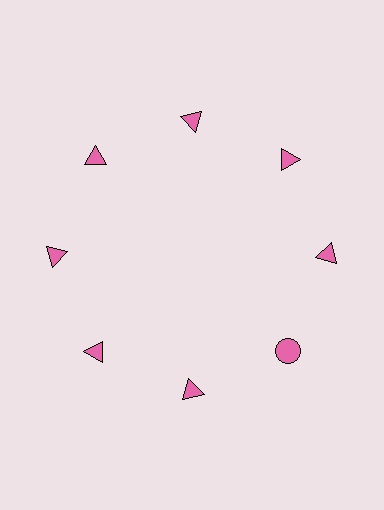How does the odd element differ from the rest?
It has a different shape: circle instead of triangle.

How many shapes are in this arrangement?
There are 8 shapes arranged in a ring pattern.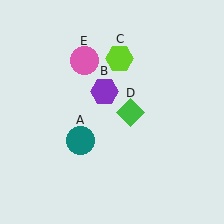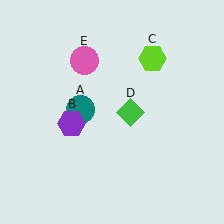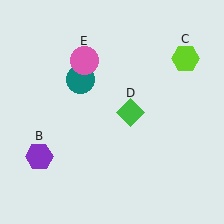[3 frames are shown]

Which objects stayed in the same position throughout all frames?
Green diamond (object D) and pink circle (object E) remained stationary.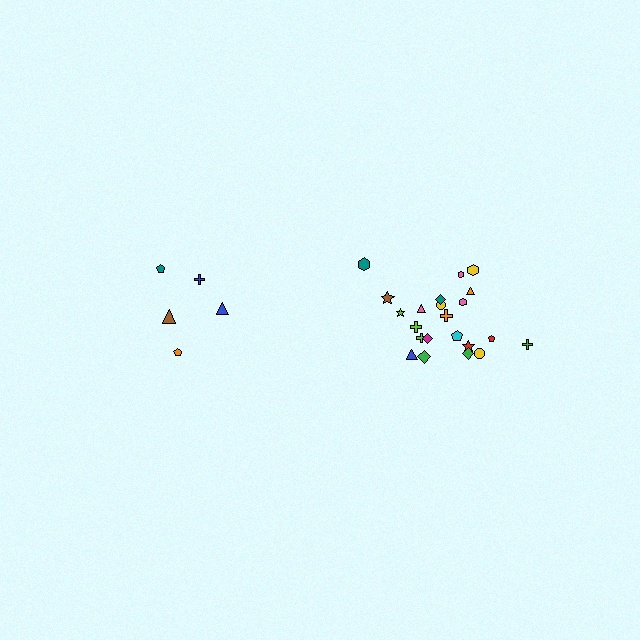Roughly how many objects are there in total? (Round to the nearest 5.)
Roughly 25 objects in total.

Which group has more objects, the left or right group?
The right group.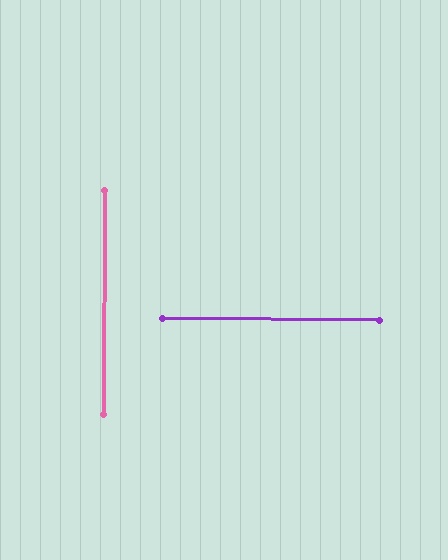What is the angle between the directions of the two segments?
Approximately 90 degrees.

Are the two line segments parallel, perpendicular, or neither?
Perpendicular — they meet at approximately 90°.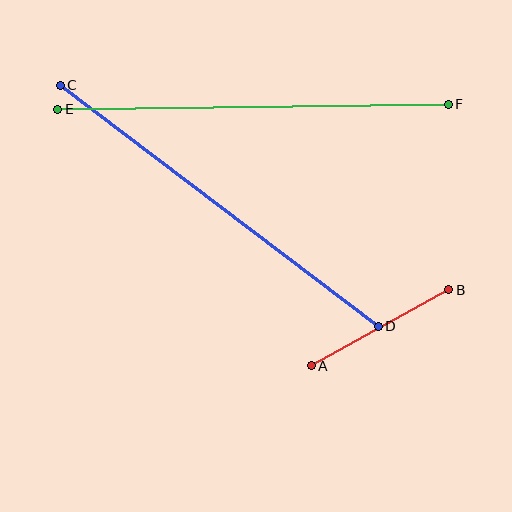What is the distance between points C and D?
The distance is approximately 399 pixels.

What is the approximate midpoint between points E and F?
The midpoint is at approximately (253, 107) pixels.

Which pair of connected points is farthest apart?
Points C and D are farthest apart.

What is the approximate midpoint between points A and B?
The midpoint is at approximately (380, 328) pixels.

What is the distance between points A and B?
The distance is approximately 157 pixels.